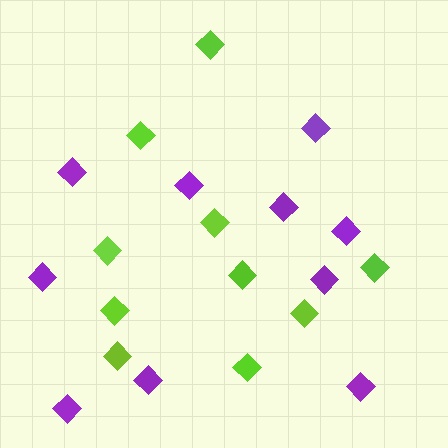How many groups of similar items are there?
There are 2 groups: one group of lime diamonds (10) and one group of purple diamonds (10).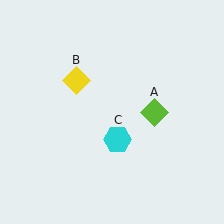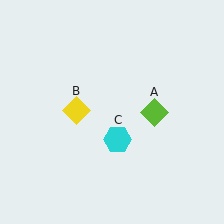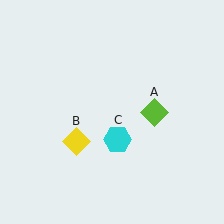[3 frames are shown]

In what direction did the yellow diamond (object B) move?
The yellow diamond (object B) moved down.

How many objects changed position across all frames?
1 object changed position: yellow diamond (object B).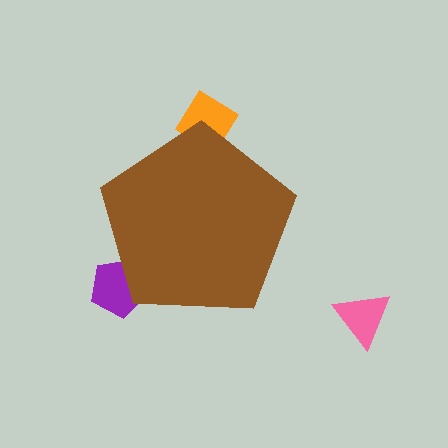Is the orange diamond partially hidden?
Yes, the orange diamond is partially hidden behind the brown pentagon.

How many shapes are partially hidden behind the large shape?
2 shapes are partially hidden.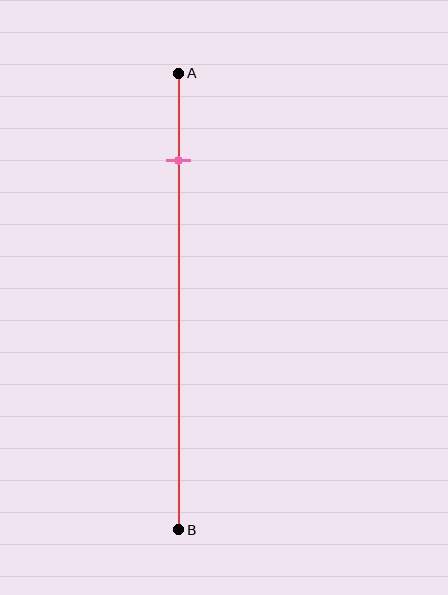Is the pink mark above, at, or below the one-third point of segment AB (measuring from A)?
The pink mark is above the one-third point of segment AB.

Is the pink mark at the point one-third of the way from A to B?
No, the mark is at about 20% from A, not at the 33% one-third point.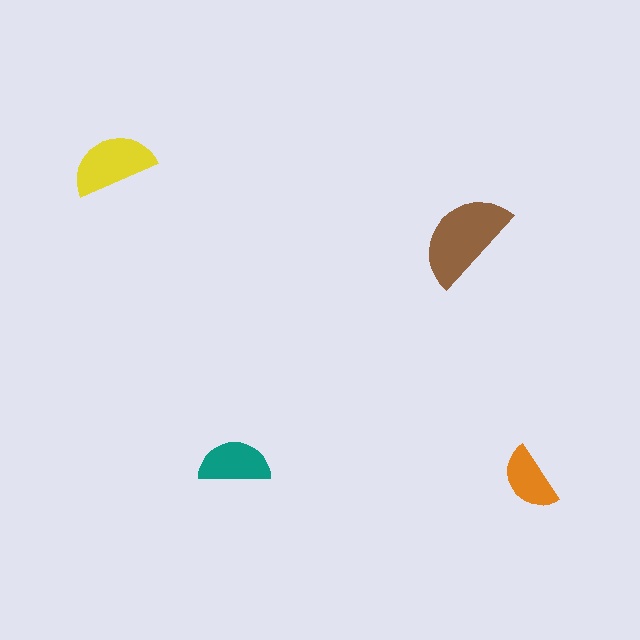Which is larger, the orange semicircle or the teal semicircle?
The teal one.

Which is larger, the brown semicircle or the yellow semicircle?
The brown one.